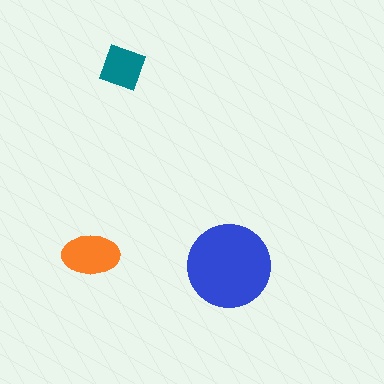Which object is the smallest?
The teal square.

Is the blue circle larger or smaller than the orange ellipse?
Larger.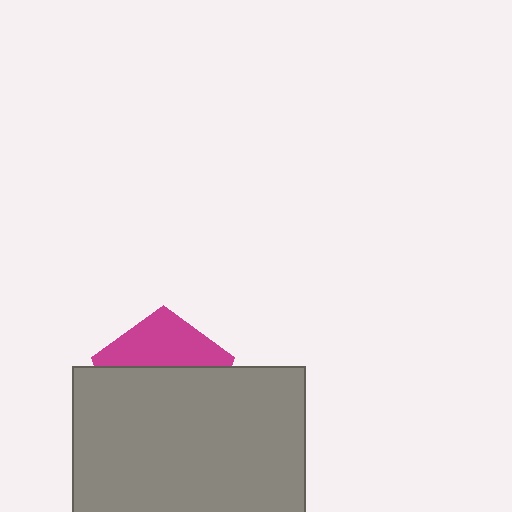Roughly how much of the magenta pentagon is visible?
A small part of it is visible (roughly 36%).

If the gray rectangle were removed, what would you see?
You would see the complete magenta pentagon.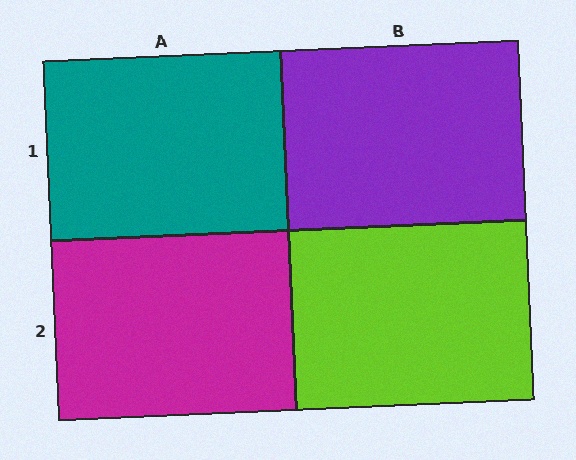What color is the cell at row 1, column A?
Teal.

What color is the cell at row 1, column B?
Purple.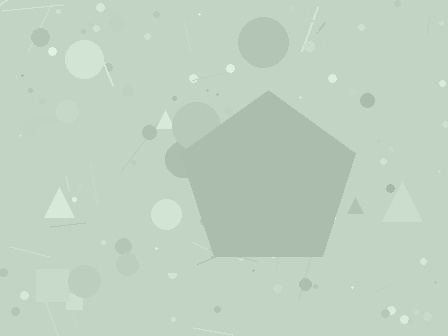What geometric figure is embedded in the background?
A pentagon is embedded in the background.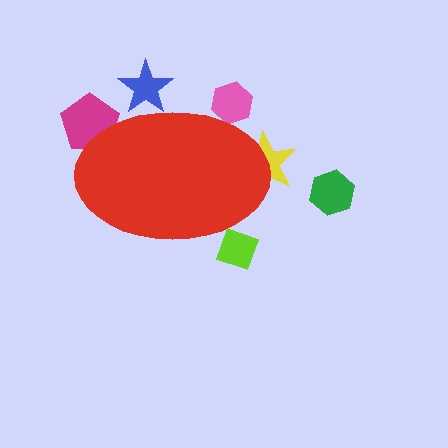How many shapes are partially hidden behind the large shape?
5 shapes are partially hidden.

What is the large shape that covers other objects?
A red ellipse.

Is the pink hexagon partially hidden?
Yes, the pink hexagon is partially hidden behind the red ellipse.